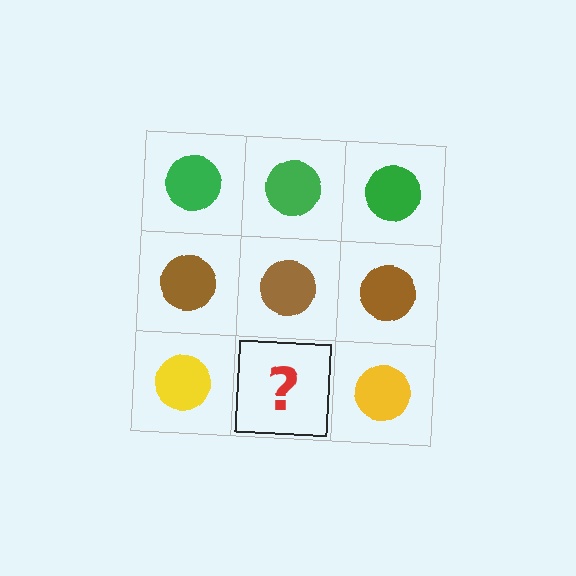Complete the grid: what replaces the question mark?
The question mark should be replaced with a yellow circle.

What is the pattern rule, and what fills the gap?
The rule is that each row has a consistent color. The gap should be filled with a yellow circle.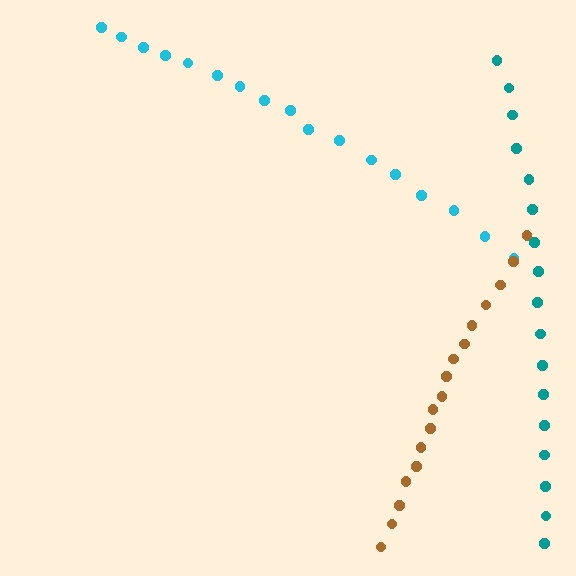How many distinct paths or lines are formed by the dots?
There are 3 distinct paths.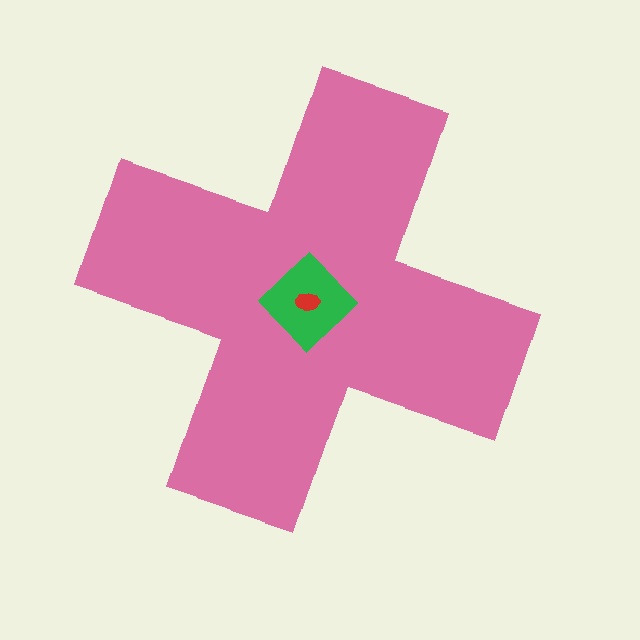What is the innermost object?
The red ellipse.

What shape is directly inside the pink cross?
The green diamond.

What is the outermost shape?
The pink cross.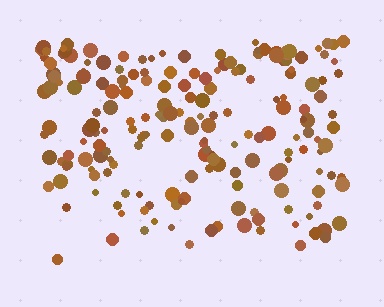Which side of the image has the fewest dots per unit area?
The bottom.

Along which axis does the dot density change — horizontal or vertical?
Vertical.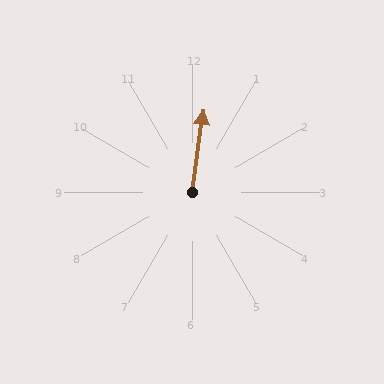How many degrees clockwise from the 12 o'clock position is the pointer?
Approximately 8 degrees.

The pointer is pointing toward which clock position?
Roughly 12 o'clock.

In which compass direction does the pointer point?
North.